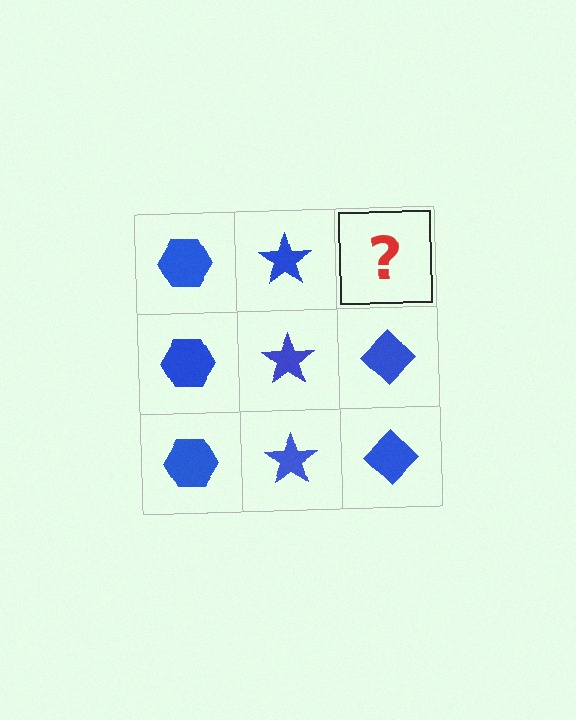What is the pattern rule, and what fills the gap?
The rule is that each column has a consistent shape. The gap should be filled with a blue diamond.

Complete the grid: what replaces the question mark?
The question mark should be replaced with a blue diamond.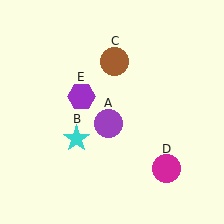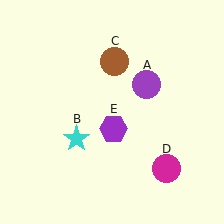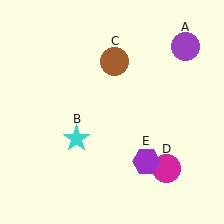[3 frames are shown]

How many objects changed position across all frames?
2 objects changed position: purple circle (object A), purple hexagon (object E).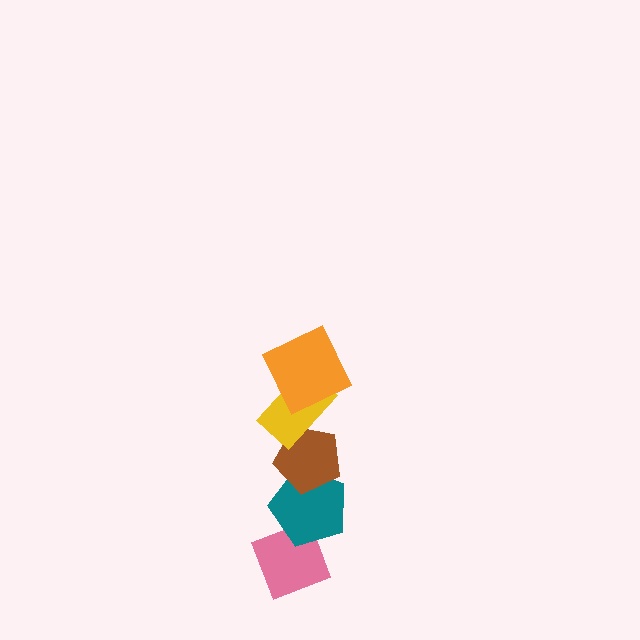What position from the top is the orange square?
The orange square is 1st from the top.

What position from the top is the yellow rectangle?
The yellow rectangle is 2nd from the top.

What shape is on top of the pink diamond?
The teal pentagon is on top of the pink diamond.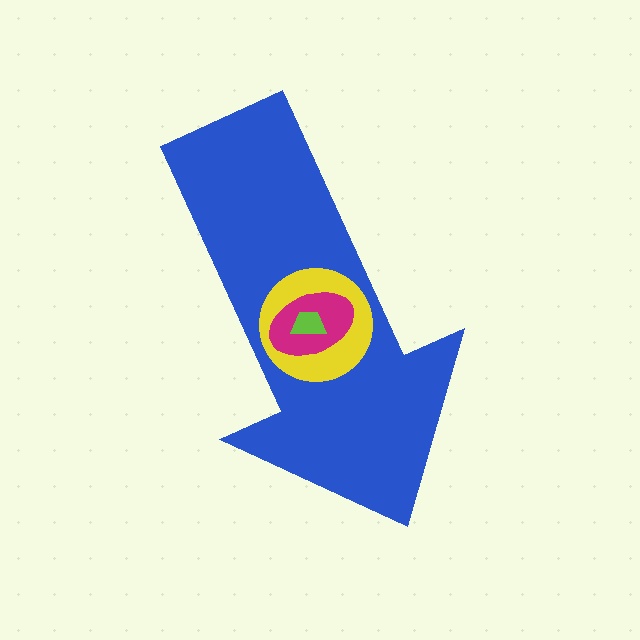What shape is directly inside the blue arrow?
The yellow circle.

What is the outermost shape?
The blue arrow.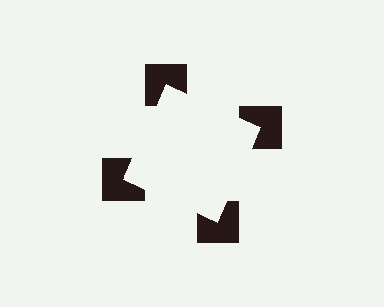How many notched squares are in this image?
There are 4 — one at each vertex of the illusory square.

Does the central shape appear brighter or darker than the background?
It typically appears slightly brighter than the background, even though no actual brightness change is drawn.